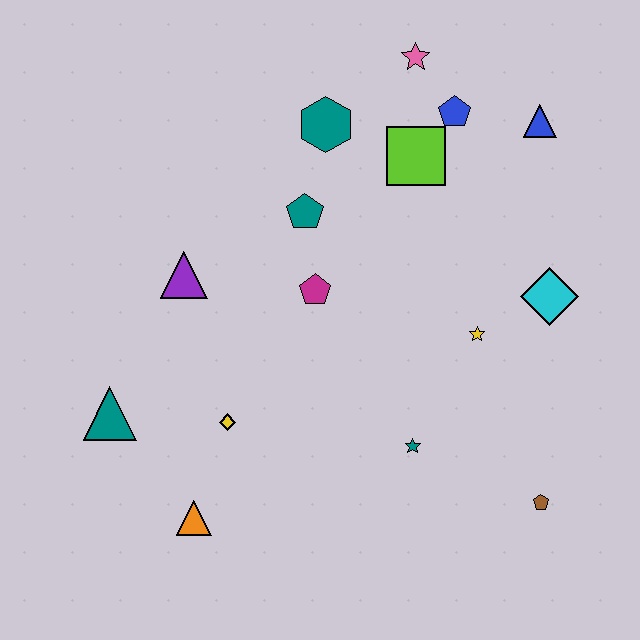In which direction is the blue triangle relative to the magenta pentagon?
The blue triangle is to the right of the magenta pentagon.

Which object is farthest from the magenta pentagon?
The brown pentagon is farthest from the magenta pentagon.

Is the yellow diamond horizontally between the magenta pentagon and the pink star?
No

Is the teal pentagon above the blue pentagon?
No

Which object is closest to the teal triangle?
The yellow diamond is closest to the teal triangle.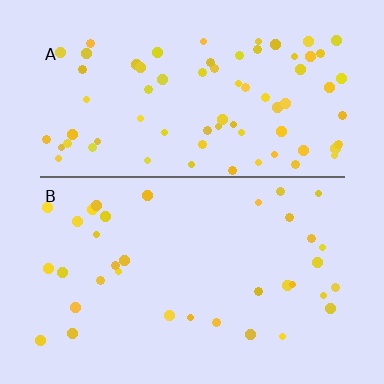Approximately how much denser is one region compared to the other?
Approximately 2.1× — region A over region B.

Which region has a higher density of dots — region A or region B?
A (the top).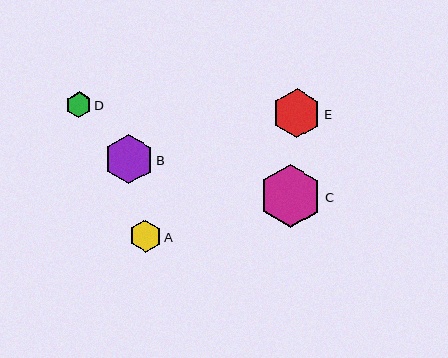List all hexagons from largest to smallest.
From largest to smallest: C, E, B, A, D.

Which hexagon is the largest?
Hexagon C is the largest with a size of approximately 63 pixels.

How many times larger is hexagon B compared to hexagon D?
Hexagon B is approximately 1.9 times the size of hexagon D.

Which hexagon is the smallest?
Hexagon D is the smallest with a size of approximately 26 pixels.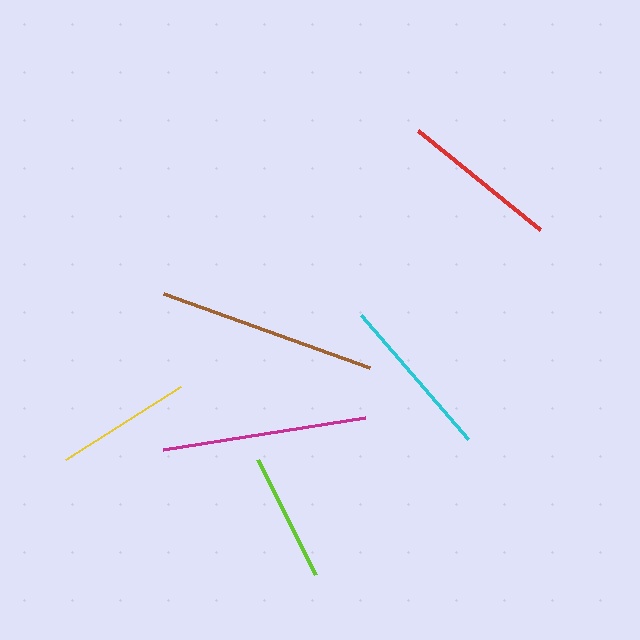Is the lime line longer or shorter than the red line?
The red line is longer than the lime line.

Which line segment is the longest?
The brown line is the longest at approximately 219 pixels.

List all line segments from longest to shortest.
From longest to shortest: brown, magenta, cyan, red, yellow, lime.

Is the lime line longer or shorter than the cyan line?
The cyan line is longer than the lime line.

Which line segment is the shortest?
The lime line is the shortest at approximately 128 pixels.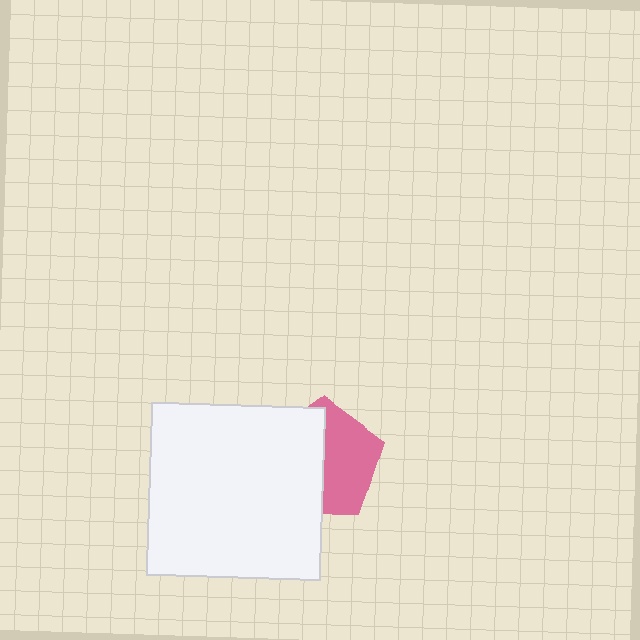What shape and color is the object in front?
The object in front is a white square.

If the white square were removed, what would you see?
You would see the complete pink pentagon.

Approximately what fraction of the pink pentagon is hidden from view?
Roughly 53% of the pink pentagon is hidden behind the white square.